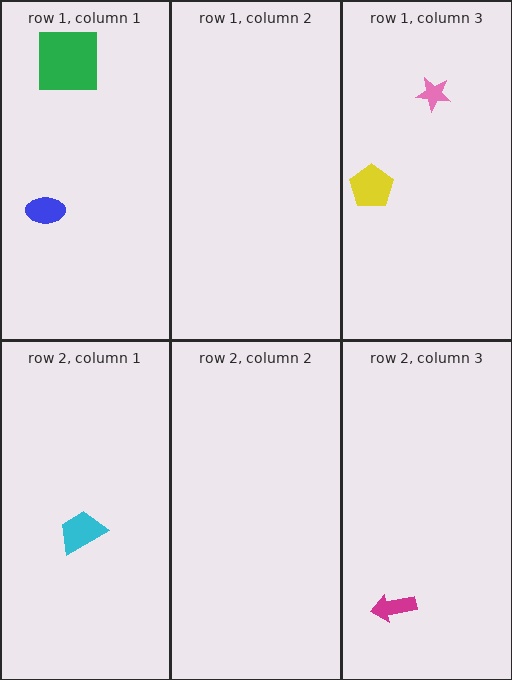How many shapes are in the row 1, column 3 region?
2.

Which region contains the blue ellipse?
The row 1, column 1 region.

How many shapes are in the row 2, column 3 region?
1.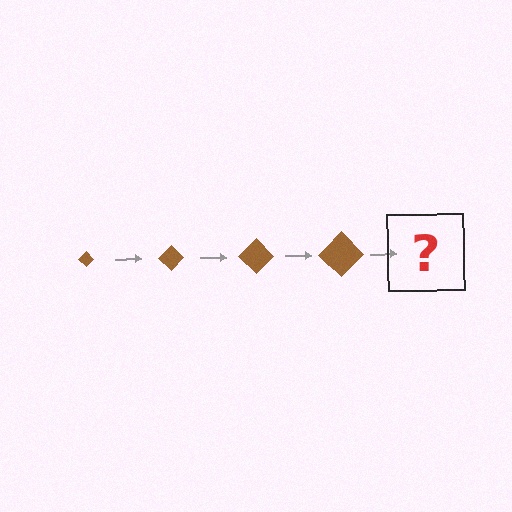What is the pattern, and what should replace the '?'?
The pattern is that the diamond gets progressively larger each step. The '?' should be a brown diamond, larger than the previous one.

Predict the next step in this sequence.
The next step is a brown diamond, larger than the previous one.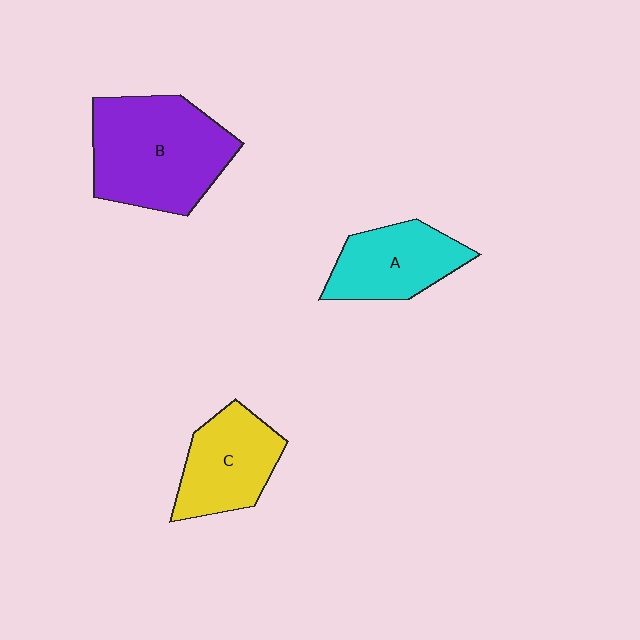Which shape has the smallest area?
Shape A (cyan).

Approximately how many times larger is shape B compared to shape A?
Approximately 1.7 times.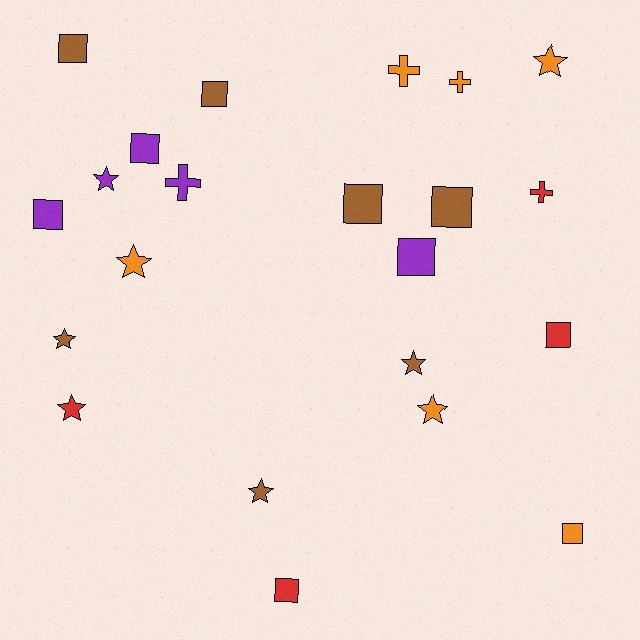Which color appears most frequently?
Brown, with 7 objects.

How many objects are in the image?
There are 22 objects.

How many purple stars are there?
There is 1 purple star.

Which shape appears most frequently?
Square, with 10 objects.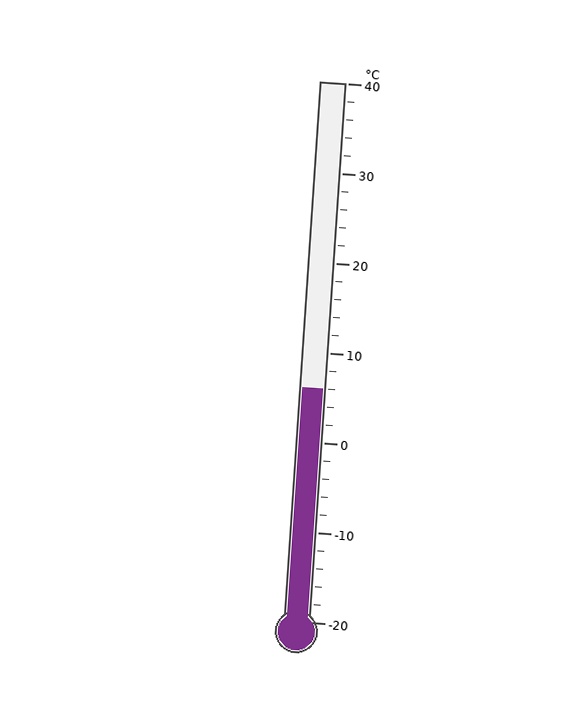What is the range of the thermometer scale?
The thermometer scale ranges from -20°C to 40°C.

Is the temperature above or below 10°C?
The temperature is below 10°C.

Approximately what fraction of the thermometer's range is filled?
The thermometer is filled to approximately 45% of its range.